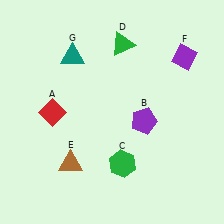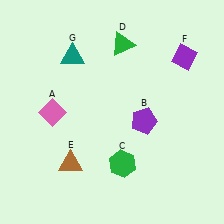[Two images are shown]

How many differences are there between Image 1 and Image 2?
There is 1 difference between the two images.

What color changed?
The diamond (A) changed from red in Image 1 to pink in Image 2.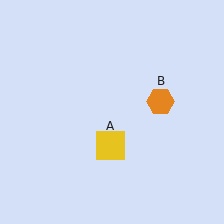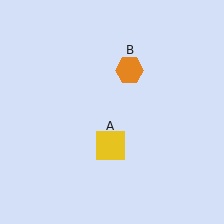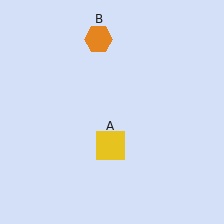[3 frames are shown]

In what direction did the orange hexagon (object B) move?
The orange hexagon (object B) moved up and to the left.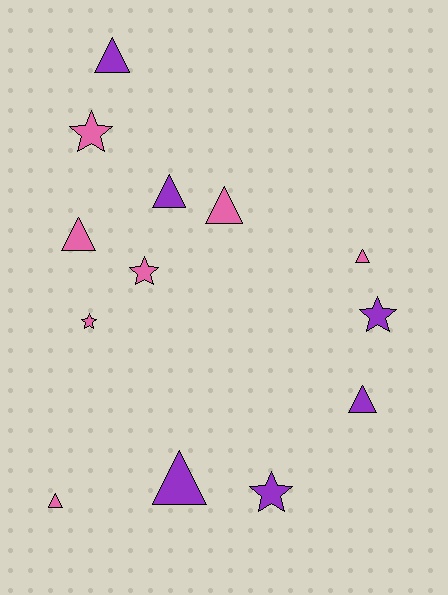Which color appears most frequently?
Pink, with 7 objects.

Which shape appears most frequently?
Triangle, with 8 objects.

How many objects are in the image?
There are 13 objects.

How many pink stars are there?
There are 3 pink stars.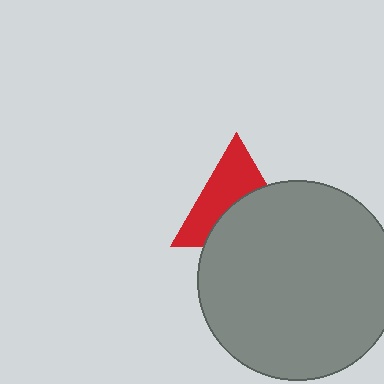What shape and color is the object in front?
The object in front is a gray circle.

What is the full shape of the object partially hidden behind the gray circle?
The partially hidden object is a red triangle.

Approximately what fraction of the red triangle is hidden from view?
Roughly 49% of the red triangle is hidden behind the gray circle.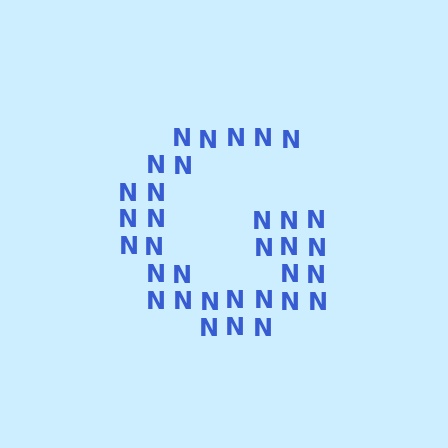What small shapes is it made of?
It is made of small letter N's.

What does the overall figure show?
The overall figure shows the letter G.